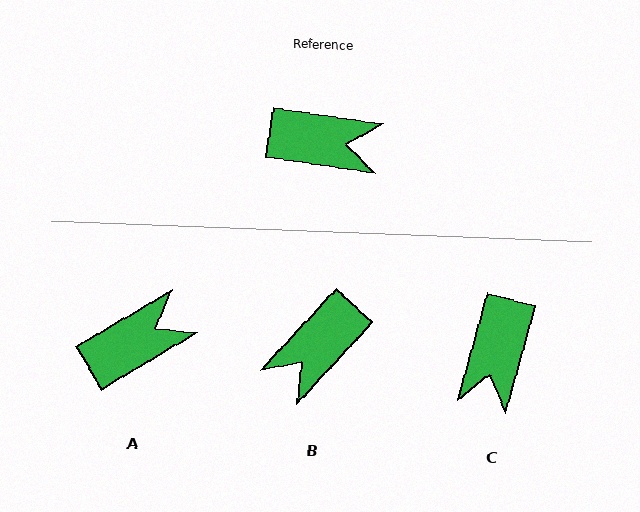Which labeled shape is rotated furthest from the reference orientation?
B, about 124 degrees away.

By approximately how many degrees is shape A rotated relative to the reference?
Approximately 39 degrees counter-clockwise.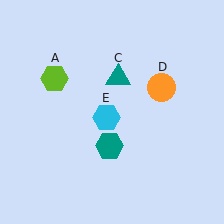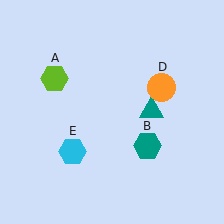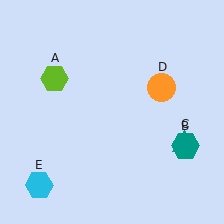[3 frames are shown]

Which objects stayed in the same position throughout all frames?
Lime hexagon (object A) and orange circle (object D) remained stationary.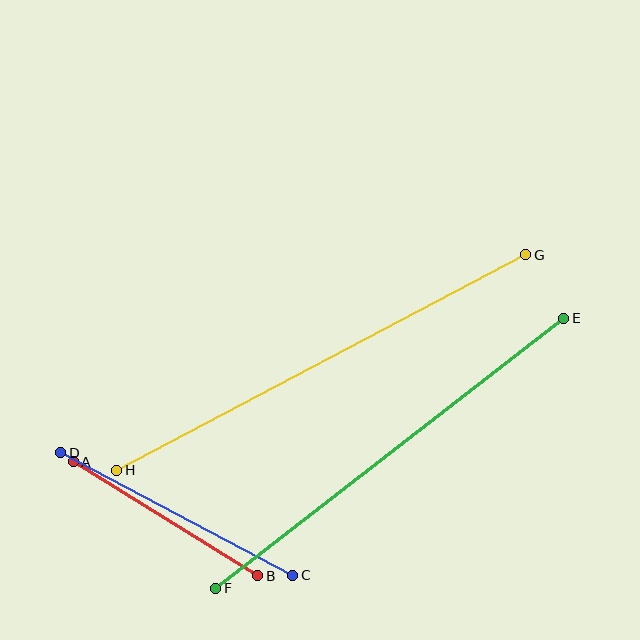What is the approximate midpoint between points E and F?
The midpoint is at approximately (390, 453) pixels.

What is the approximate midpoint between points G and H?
The midpoint is at approximately (321, 363) pixels.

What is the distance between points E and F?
The distance is approximately 441 pixels.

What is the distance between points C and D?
The distance is approximately 262 pixels.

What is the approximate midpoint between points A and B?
The midpoint is at approximately (165, 519) pixels.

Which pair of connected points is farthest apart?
Points G and H are farthest apart.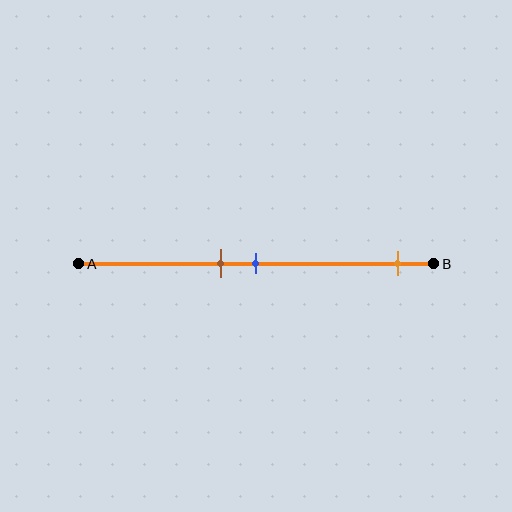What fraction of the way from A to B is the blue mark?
The blue mark is approximately 50% (0.5) of the way from A to B.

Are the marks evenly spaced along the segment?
No, the marks are not evenly spaced.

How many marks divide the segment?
There are 3 marks dividing the segment.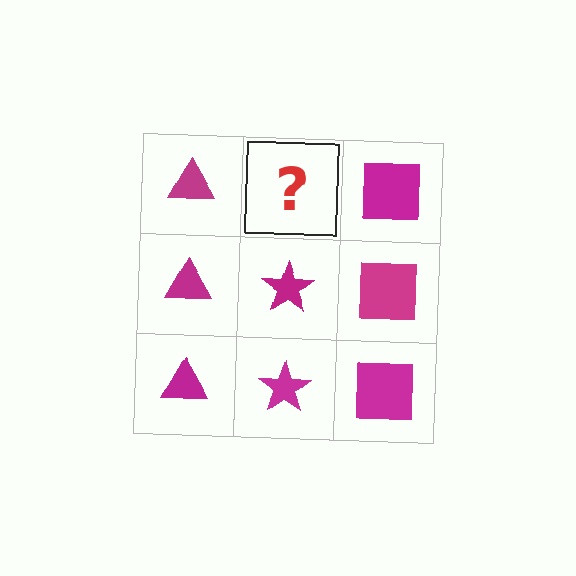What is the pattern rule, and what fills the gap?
The rule is that each column has a consistent shape. The gap should be filled with a magenta star.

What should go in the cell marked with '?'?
The missing cell should contain a magenta star.